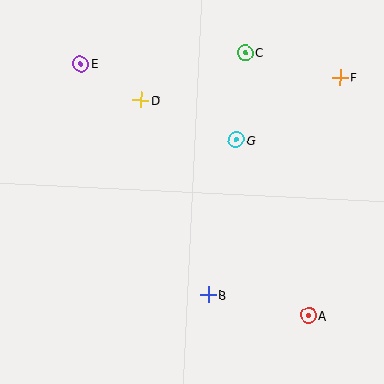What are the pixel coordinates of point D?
Point D is at (141, 100).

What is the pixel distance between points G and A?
The distance between G and A is 190 pixels.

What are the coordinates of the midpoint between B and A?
The midpoint between B and A is at (258, 305).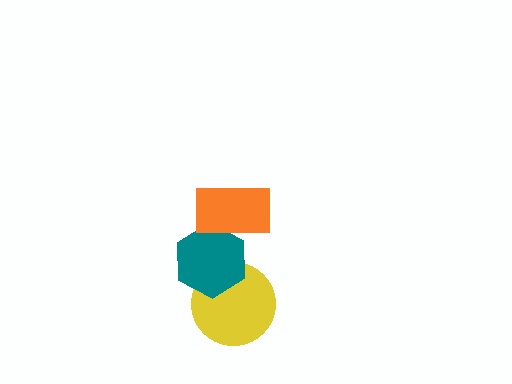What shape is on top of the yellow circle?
The teal hexagon is on top of the yellow circle.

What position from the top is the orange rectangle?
The orange rectangle is 1st from the top.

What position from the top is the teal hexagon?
The teal hexagon is 2nd from the top.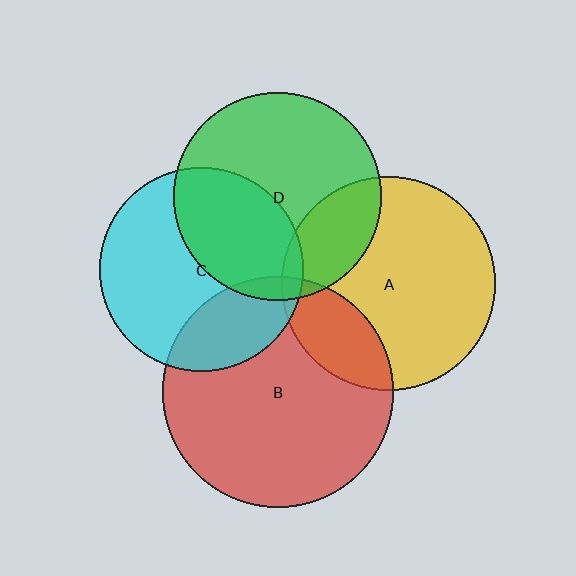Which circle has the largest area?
Circle B (red).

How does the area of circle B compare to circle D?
Approximately 1.2 times.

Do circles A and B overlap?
Yes.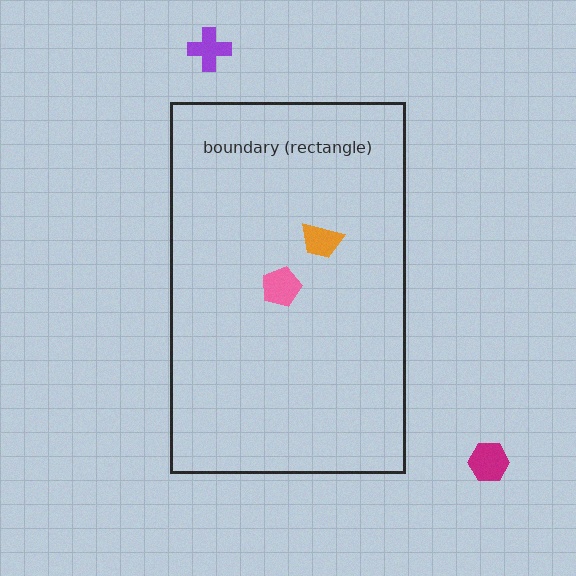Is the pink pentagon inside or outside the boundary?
Inside.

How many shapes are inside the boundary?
2 inside, 2 outside.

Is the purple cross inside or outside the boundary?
Outside.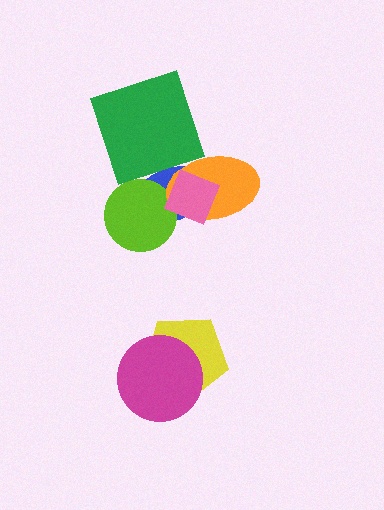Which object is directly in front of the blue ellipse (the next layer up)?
The lime circle is directly in front of the blue ellipse.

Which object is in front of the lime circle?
The pink diamond is in front of the lime circle.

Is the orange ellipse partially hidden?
Yes, it is partially covered by another shape.